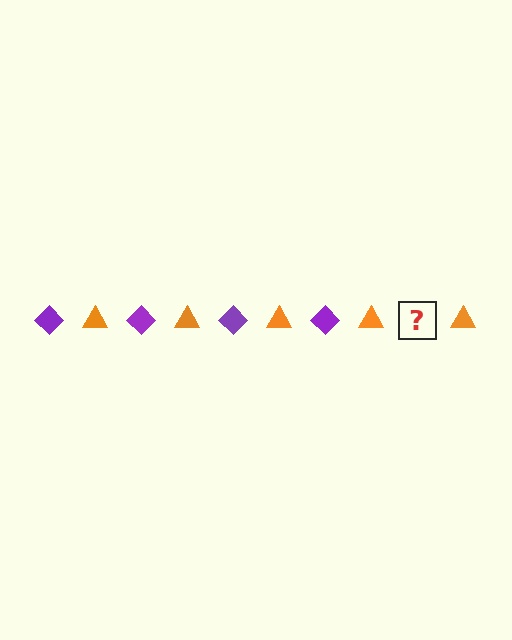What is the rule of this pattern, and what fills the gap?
The rule is that the pattern alternates between purple diamond and orange triangle. The gap should be filled with a purple diamond.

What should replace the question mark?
The question mark should be replaced with a purple diamond.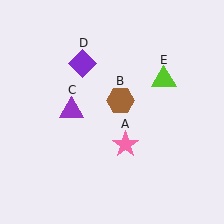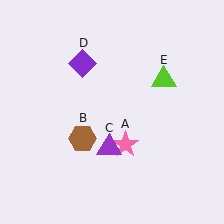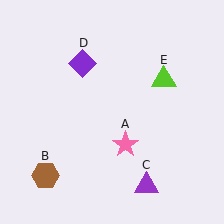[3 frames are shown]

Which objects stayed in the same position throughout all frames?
Pink star (object A) and purple diamond (object D) and lime triangle (object E) remained stationary.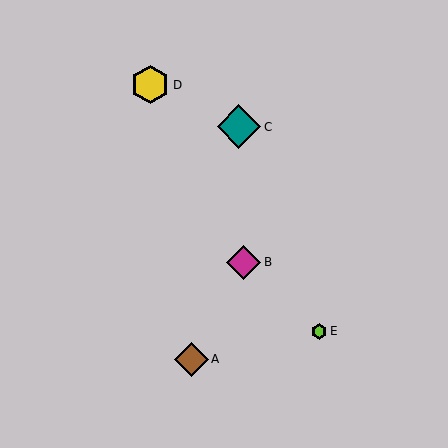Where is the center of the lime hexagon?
The center of the lime hexagon is at (319, 331).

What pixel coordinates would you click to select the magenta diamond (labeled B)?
Click at (243, 262) to select the magenta diamond B.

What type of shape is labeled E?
Shape E is a lime hexagon.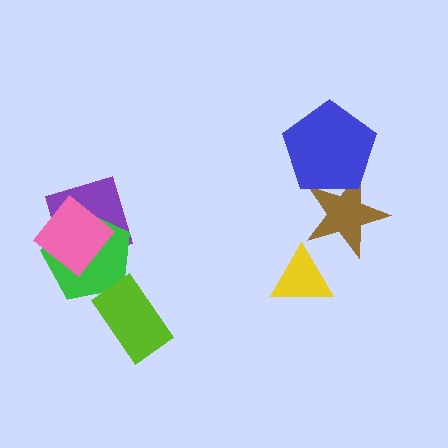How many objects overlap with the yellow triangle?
0 objects overlap with the yellow triangle.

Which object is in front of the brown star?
The blue pentagon is in front of the brown star.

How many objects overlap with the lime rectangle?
1 object overlaps with the lime rectangle.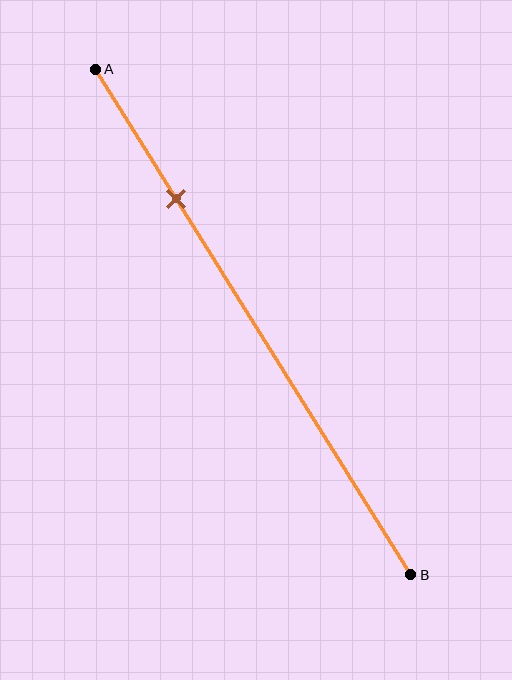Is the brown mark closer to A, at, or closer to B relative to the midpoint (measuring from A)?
The brown mark is closer to point A than the midpoint of segment AB.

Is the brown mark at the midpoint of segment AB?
No, the mark is at about 25% from A, not at the 50% midpoint.